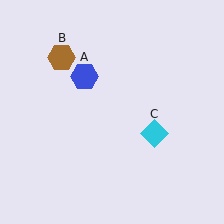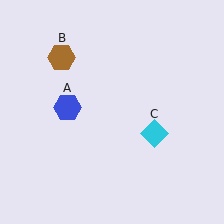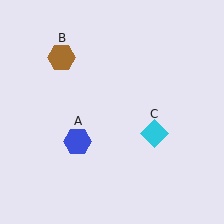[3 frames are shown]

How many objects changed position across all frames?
1 object changed position: blue hexagon (object A).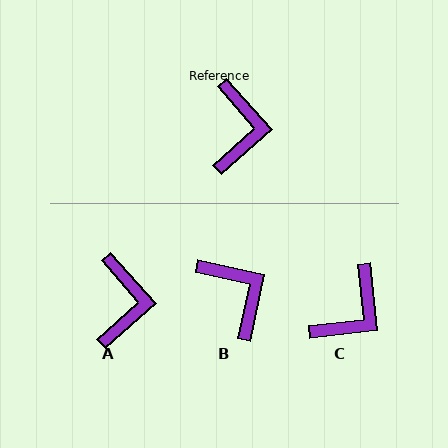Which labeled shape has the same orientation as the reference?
A.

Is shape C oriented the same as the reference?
No, it is off by about 35 degrees.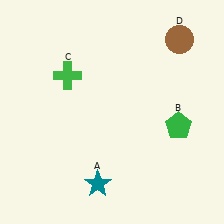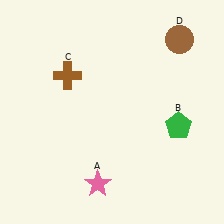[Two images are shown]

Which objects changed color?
A changed from teal to pink. C changed from green to brown.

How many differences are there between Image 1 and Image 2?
There are 2 differences between the two images.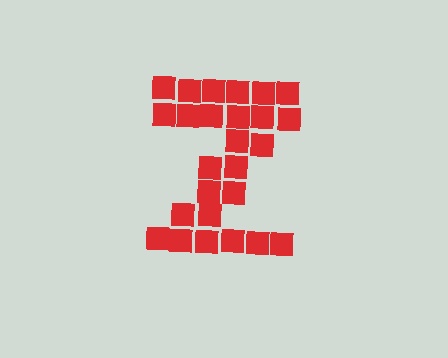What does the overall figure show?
The overall figure shows the letter Z.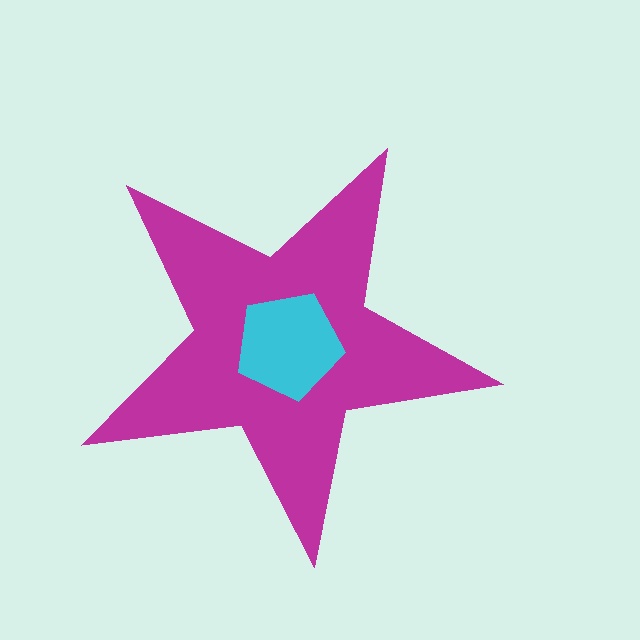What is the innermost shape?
The cyan pentagon.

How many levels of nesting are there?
2.